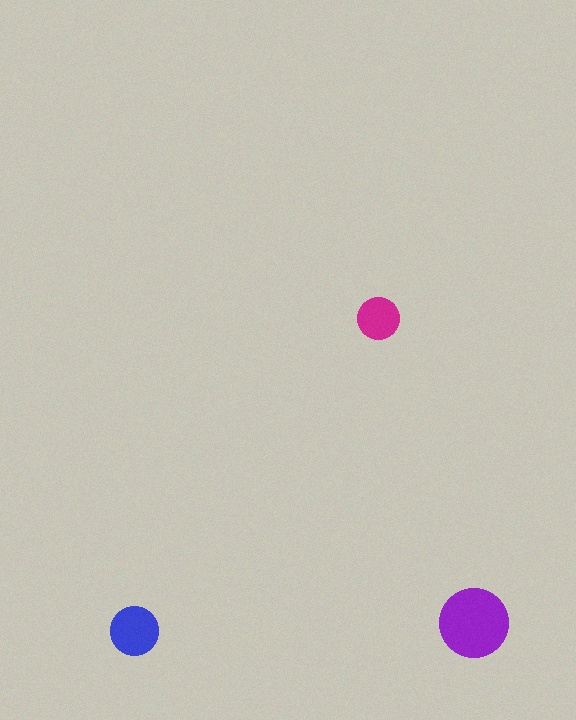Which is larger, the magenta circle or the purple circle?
The purple one.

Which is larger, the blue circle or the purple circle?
The purple one.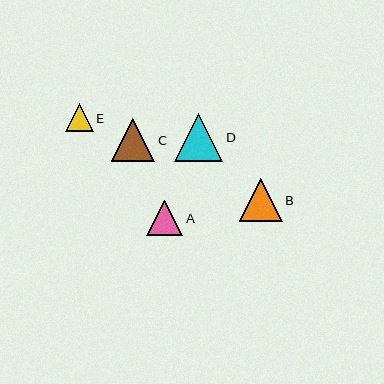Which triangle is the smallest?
Triangle E is the smallest with a size of approximately 27 pixels.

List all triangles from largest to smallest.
From largest to smallest: D, B, C, A, E.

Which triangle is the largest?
Triangle D is the largest with a size of approximately 49 pixels.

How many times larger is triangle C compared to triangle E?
Triangle C is approximately 1.6 times the size of triangle E.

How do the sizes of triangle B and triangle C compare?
Triangle B and triangle C are approximately the same size.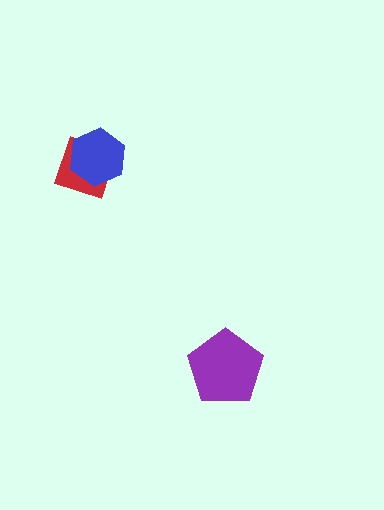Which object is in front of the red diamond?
The blue hexagon is in front of the red diamond.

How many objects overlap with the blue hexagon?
1 object overlaps with the blue hexagon.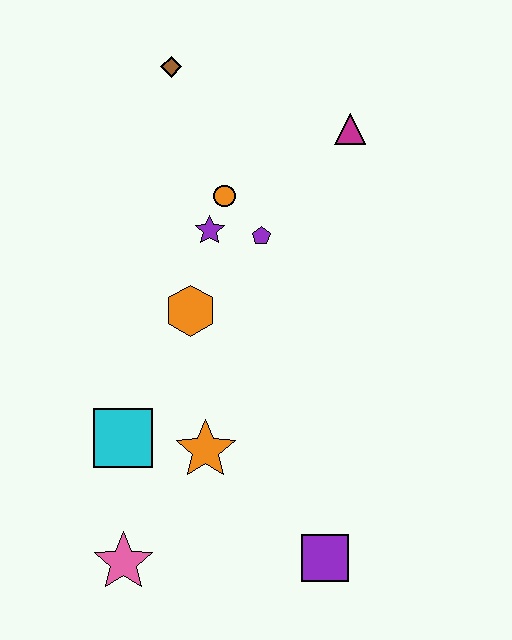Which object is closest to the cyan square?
The orange star is closest to the cyan square.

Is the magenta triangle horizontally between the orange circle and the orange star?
No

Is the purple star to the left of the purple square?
Yes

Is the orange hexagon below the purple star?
Yes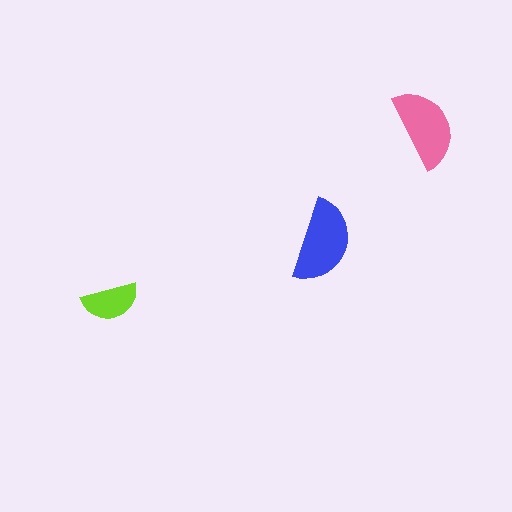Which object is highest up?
The pink semicircle is topmost.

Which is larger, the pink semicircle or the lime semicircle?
The pink one.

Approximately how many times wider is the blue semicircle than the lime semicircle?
About 1.5 times wider.